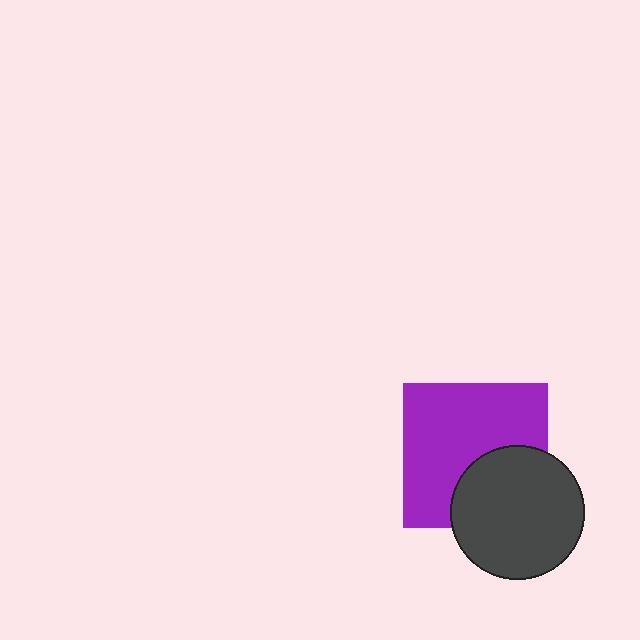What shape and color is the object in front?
The object in front is a dark gray circle.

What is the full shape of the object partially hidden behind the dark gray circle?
The partially hidden object is a purple square.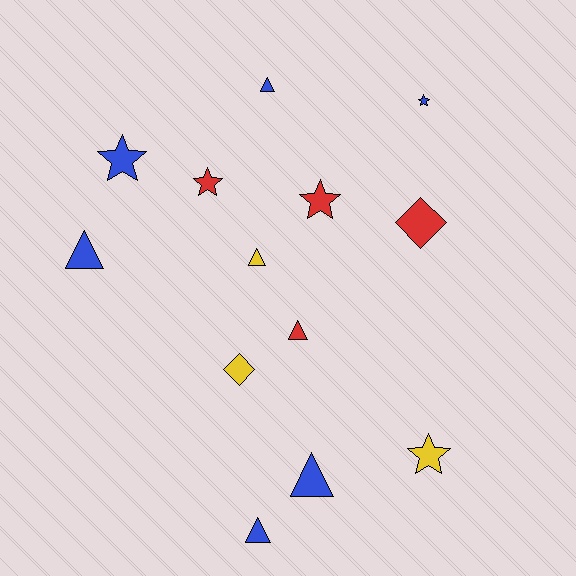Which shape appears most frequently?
Triangle, with 6 objects.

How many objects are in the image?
There are 13 objects.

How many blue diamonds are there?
There are no blue diamonds.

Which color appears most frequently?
Blue, with 6 objects.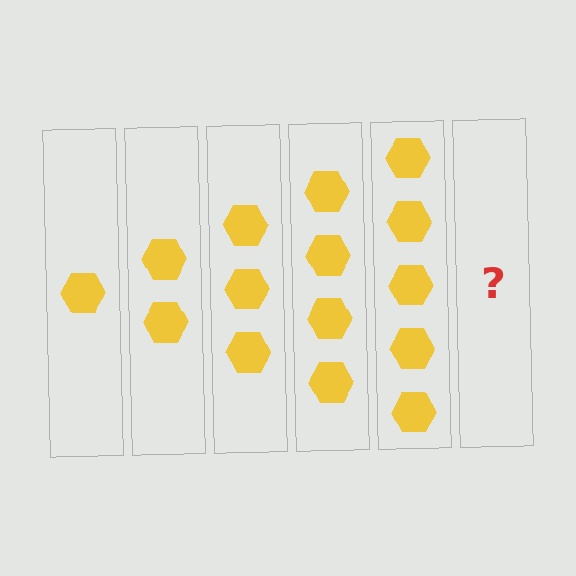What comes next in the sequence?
The next element should be 6 hexagons.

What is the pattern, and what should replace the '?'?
The pattern is that each step adds one more hexagon. The '?' should be 6 hexagons.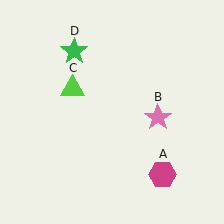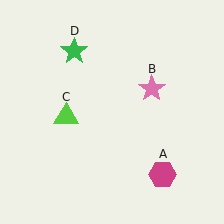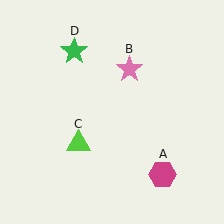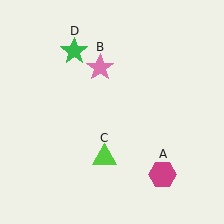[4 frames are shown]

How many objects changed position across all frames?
2 objects changed position: pink star (object B), lime triangle (object C).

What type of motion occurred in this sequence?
The pink star (object B), lime triangle (object C) rotated counterclockwise around the center of the scene.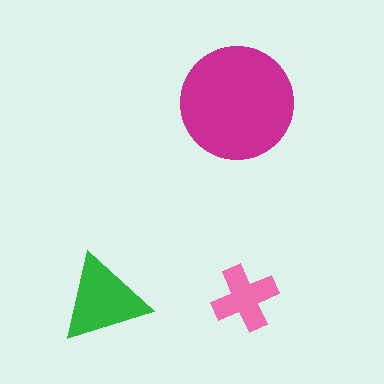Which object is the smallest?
The pink cross.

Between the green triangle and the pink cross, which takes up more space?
The green triangle.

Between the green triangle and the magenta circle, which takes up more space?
The magenta circle.